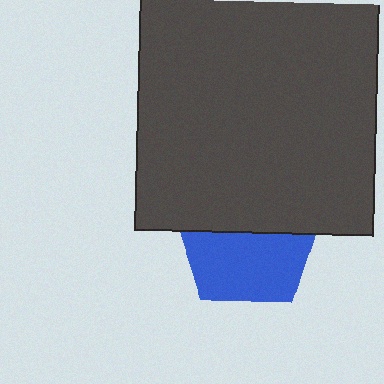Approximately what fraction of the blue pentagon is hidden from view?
Roughly 46% of the blue pentagon is hidden behind the dark gray square.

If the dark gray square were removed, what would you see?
You would see the complete blue pentagon.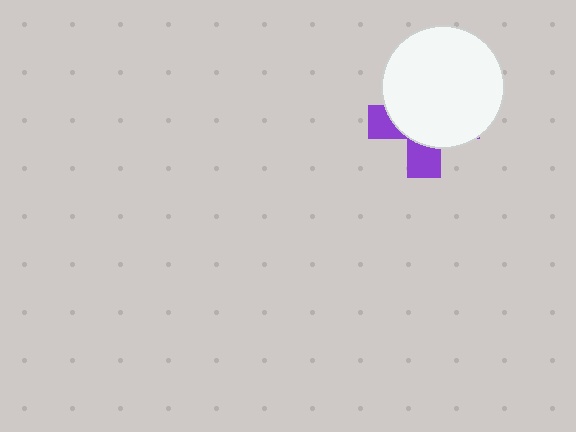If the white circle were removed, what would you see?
You would see the complete purple cross.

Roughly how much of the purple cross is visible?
A small part of it is visible (roughly 31%).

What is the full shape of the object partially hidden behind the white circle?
The partially hidden object is a purple cross.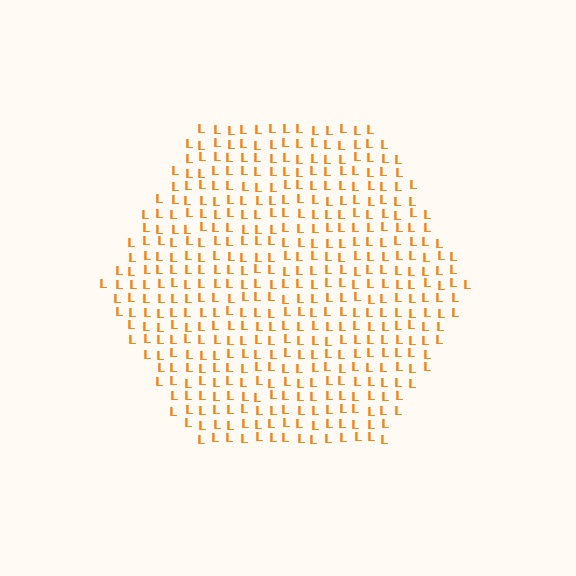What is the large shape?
The large shape is a hexagon.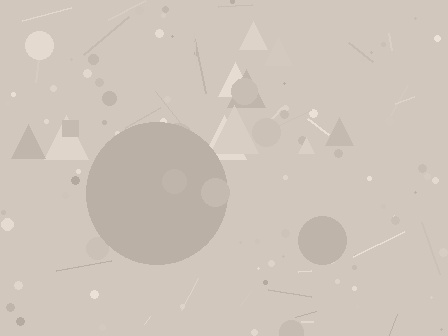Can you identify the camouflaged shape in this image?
The camouflaged shape is a circle.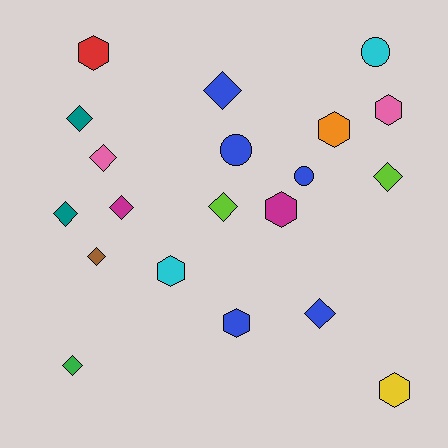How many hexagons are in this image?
There are 7 hexagons.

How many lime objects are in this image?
There are 2 lime objects.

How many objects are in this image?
There are 20 objects.